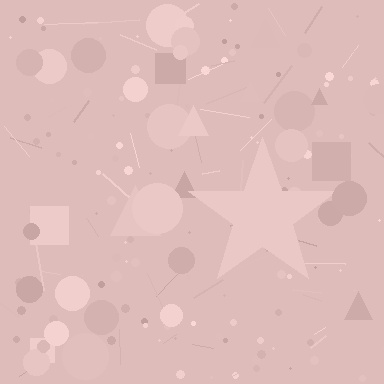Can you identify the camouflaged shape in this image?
The camouflaged shape is a star.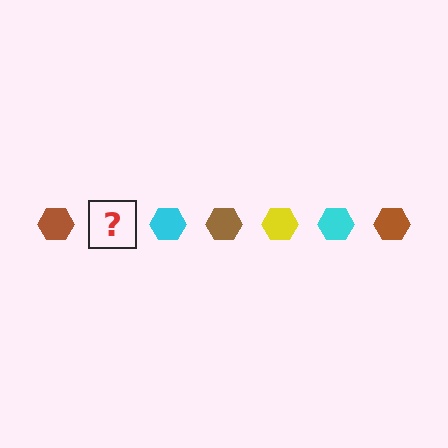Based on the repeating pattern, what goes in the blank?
The blank should be a yellow hexagon.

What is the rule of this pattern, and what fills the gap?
The rule is that the pattern cycles through brown, yellow, cyan hexagons. The gap should be filled with a yellow hexagon.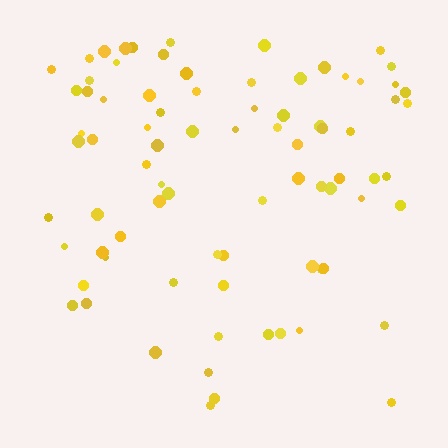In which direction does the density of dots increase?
From bottom to top, with the top side densest.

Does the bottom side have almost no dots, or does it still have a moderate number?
Still a moderate number, just noticeably fewer than the top.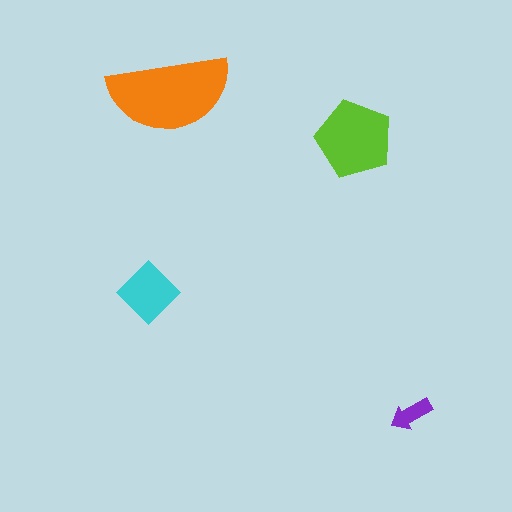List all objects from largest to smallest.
The orange semicircle, the lime pentagon, the cyan diamond, the purple arrow.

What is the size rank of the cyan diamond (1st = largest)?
3rd.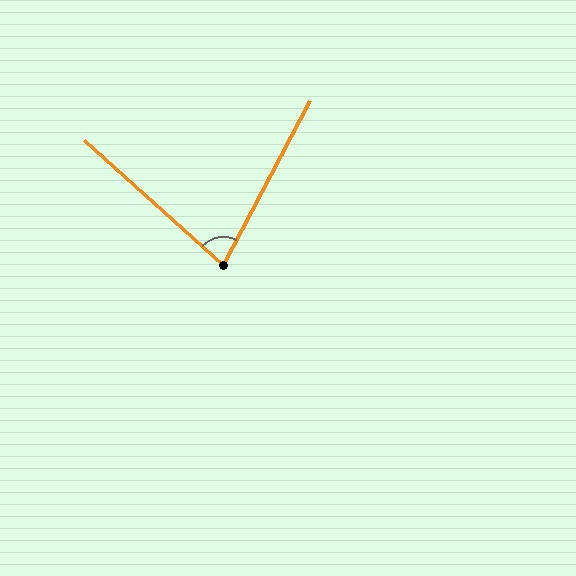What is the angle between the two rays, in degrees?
Approximately 75 degrees.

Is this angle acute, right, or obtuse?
It is acute.